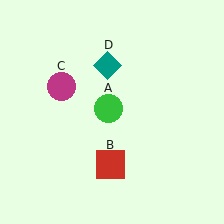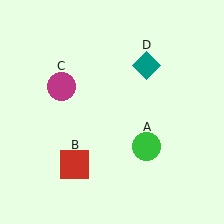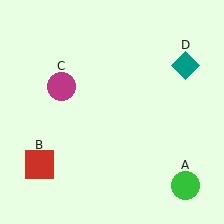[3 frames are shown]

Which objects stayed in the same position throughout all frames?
Magenta circle (object C) remained stationary.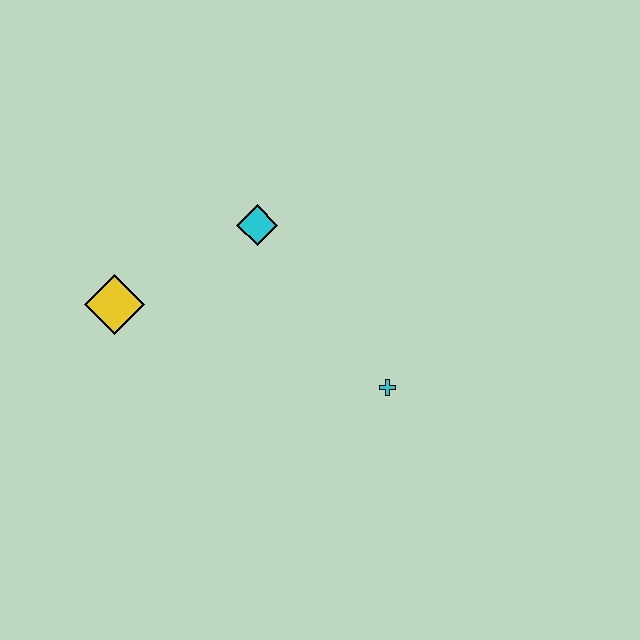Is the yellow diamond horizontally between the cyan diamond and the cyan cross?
No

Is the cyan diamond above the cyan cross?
Yes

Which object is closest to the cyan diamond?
The yellow diamond is closest to the cyan diamond.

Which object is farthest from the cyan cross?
The yellow diamond is farthest from the cyan cross.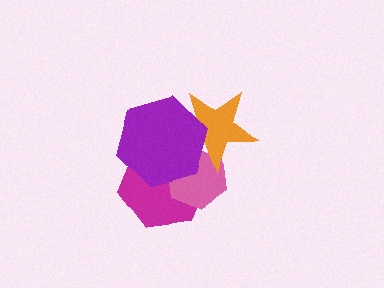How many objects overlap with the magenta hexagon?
3 objects overlap with the magenta hexagon.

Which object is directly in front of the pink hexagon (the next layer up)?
The orange star is directly in front of the pink hexagon.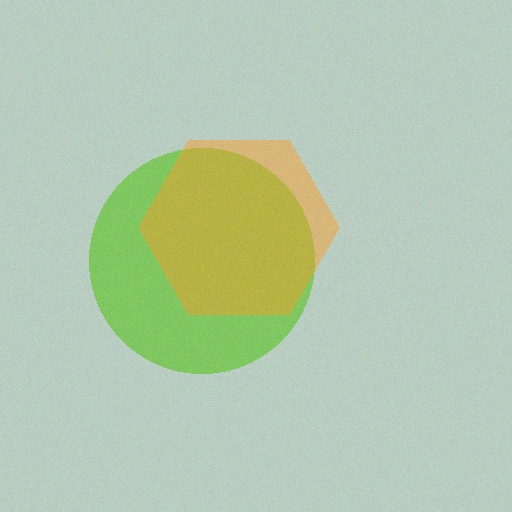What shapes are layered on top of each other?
The layered shapes are: a lime circle, an orange hexagon.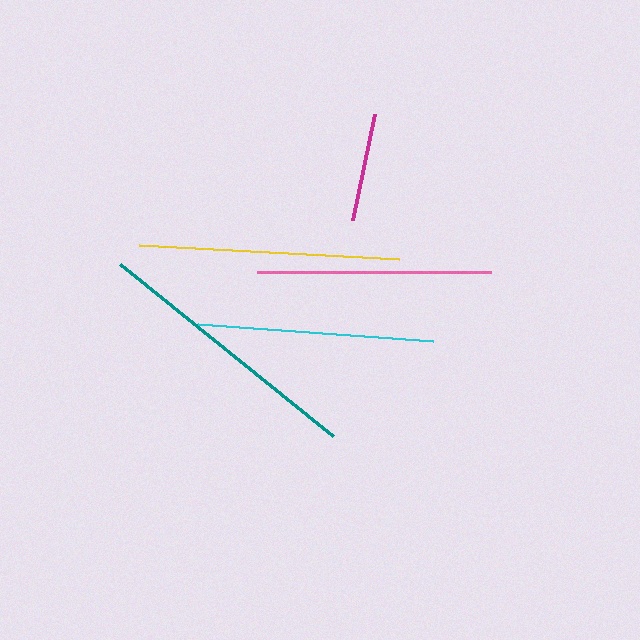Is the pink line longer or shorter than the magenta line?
The pink line is longer than the magenta line.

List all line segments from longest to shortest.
From longest to shortest: teal, yellow, cyan, pink, magenta.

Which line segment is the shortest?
The magenta line is the shortest at approximately 108 pixels.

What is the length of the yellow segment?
The yellow segment is approximately 260 pixels long.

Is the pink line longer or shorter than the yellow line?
The yellow line is longer than the pink line.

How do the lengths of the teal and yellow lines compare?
The teal and yellow lines are approximately the same length.